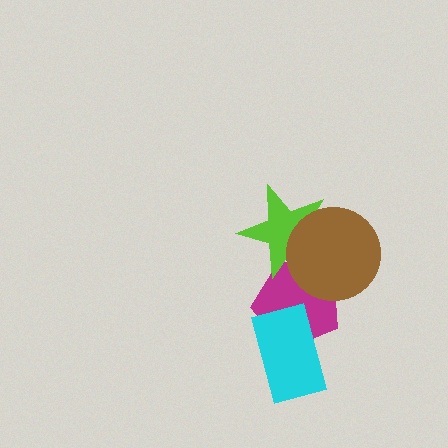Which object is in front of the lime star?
The brown circle is in front of the lime star.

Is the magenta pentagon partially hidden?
Yes, it is partially covered by another shape.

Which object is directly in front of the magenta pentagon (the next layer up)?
The cyan rectangle is directly in front of the magenta pentagon.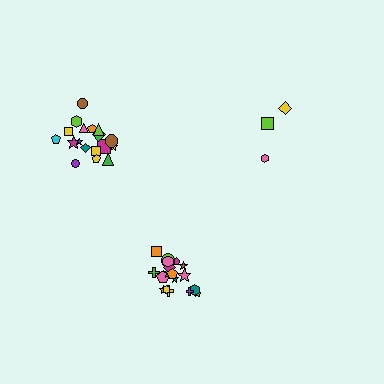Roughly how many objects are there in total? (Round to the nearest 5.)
Roughly 40 objects in total.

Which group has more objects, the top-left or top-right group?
The top-left group.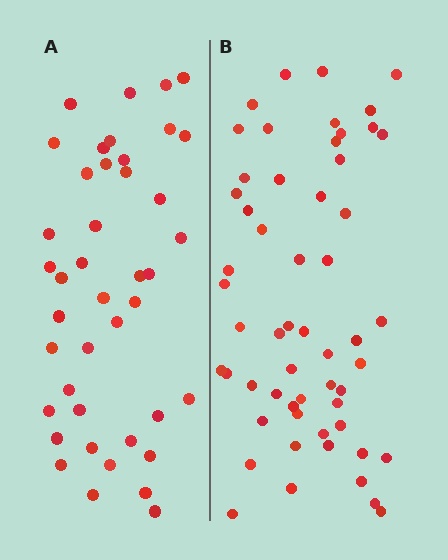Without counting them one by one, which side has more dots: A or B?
Region B (the right region) has more dots.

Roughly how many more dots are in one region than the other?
Region B has approximately 15 more dots than region A.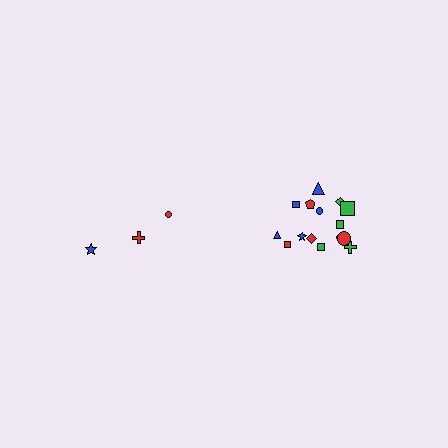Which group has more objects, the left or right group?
The right group.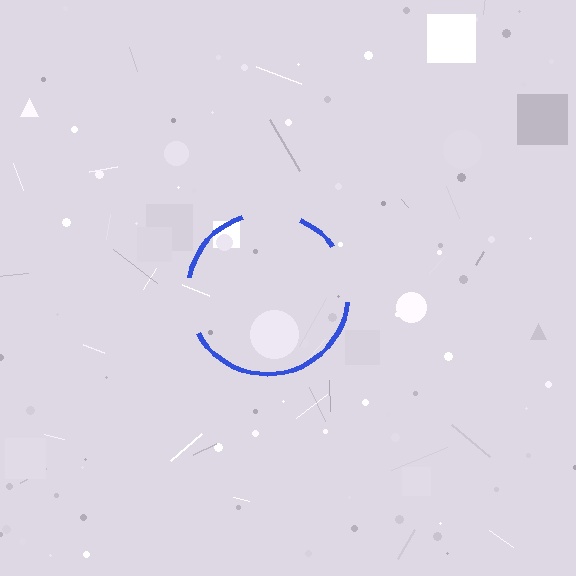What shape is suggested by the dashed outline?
The dashed outline suggests a circle.